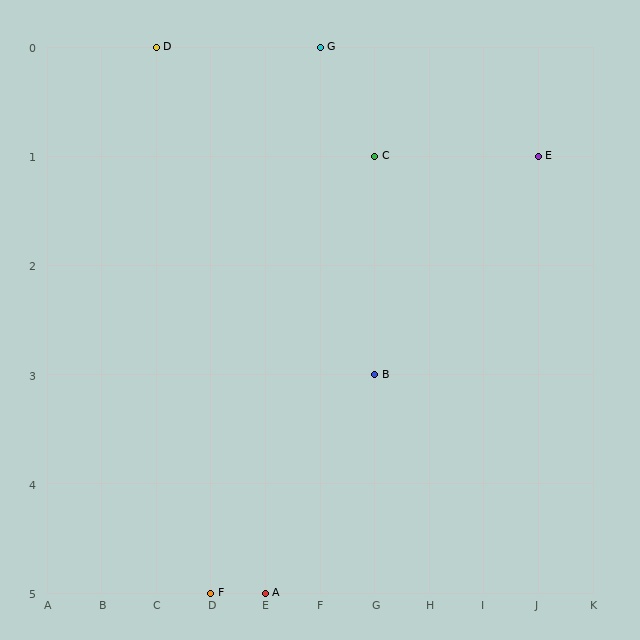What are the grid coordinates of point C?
Point C is at grid coordinates (G, 1).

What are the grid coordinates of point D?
Point D is at grid coordinates (C, 0).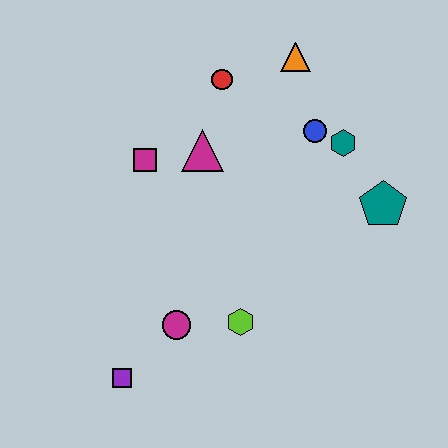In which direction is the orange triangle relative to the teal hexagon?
The orange triangle is above the teal hexagon.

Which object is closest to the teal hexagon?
The blue circle is closest to the teal hexagon.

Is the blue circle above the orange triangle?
No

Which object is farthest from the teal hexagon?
The purple square is farthest from the teal hexagon.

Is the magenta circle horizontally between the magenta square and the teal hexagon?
Yes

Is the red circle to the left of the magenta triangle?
No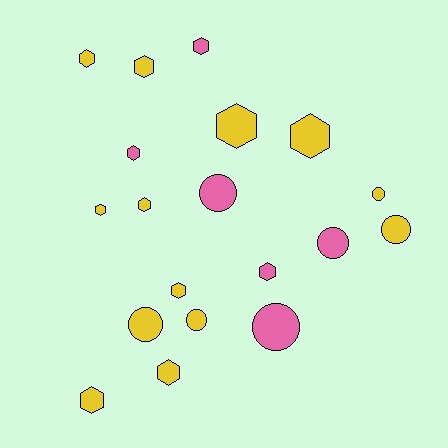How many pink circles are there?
There are 3 pink circles.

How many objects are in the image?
There are 19 objects.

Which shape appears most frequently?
Hexagon, with 12 objects.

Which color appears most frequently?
Yellow, with 13 objects.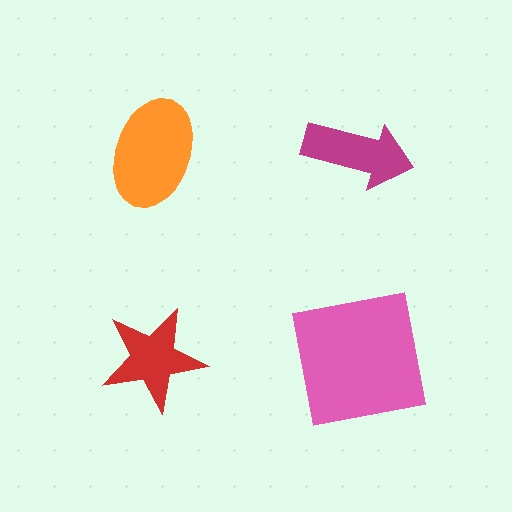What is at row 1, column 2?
A magenta arrow.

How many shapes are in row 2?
2 shapes.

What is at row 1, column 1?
An orange ellipse.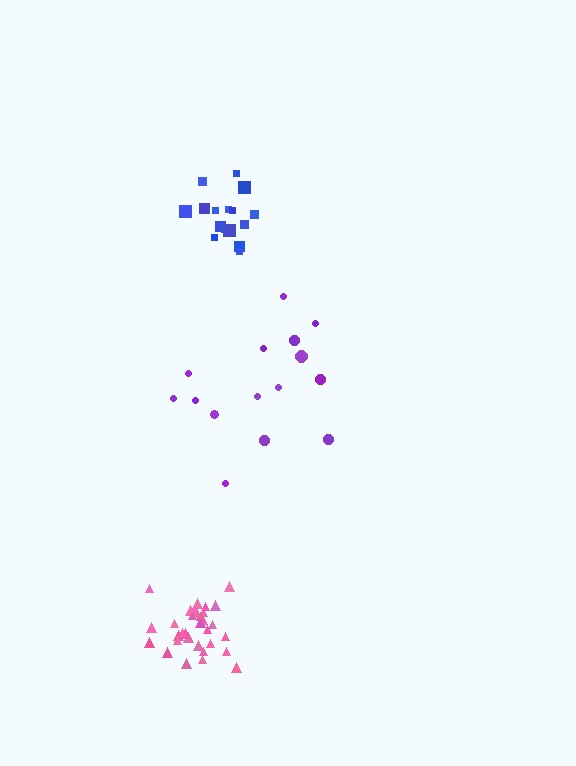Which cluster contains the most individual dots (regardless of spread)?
Pink (32).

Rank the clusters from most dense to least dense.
pink, blue, purple.